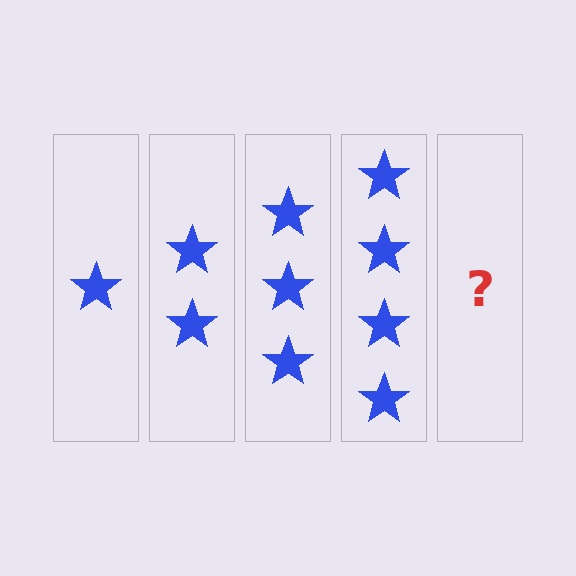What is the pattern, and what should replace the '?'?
The pattern is that each step adds one more star. The '?' should be 5 stars.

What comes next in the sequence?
The next element should be 5 stars.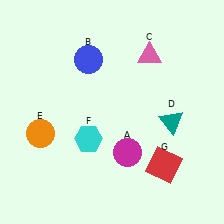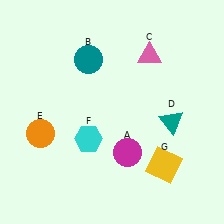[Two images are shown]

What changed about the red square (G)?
In Image 1, G is red. In Image 2, it changed to yellow.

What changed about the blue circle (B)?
In Image 1, B is blue. In Image 2, it changed to teal.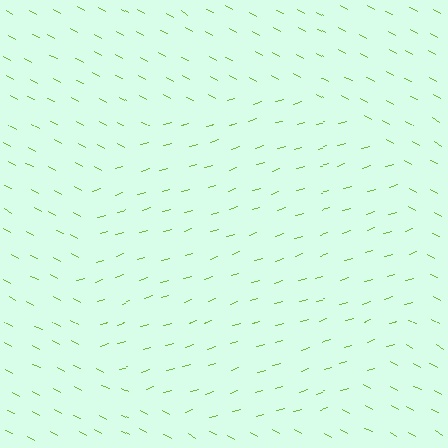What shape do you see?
I see a circle.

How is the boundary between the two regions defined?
The boundary is defined purely by a change in line orientation (approximately 45 degrees difference). All lines are the same color and thickness.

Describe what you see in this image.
The image is filled with small lime line segments. A circle region in the image has lines oriented differently from the surrounding lines, creating a visible texture boundary.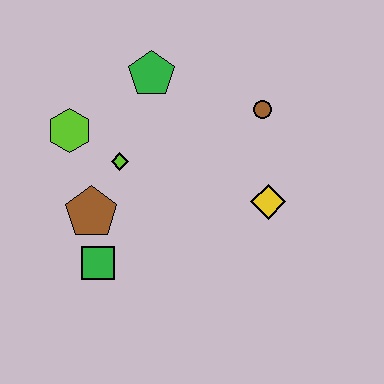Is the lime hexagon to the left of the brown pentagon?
Yes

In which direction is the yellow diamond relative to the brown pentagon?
The yellow diamond is to the right of the brown pentagon.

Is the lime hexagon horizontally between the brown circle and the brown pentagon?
No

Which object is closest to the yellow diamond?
The brown circle is closest to the yellow diamond.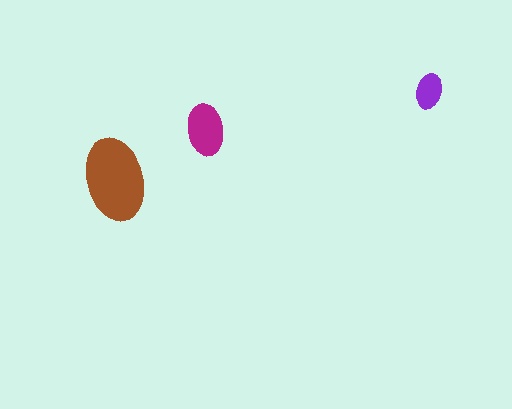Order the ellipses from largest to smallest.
the brown one, the magenta one, the purple one.